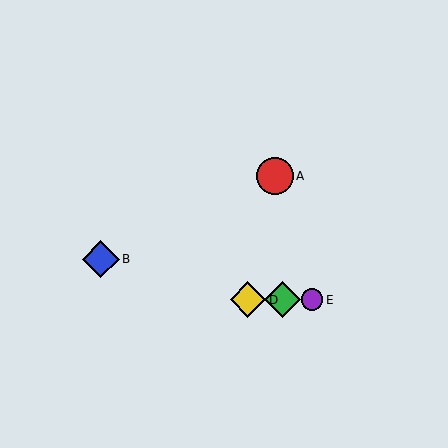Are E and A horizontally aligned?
No, E is at y≈300 and A is at y≈176.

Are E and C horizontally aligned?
Yes, both are at y≈300.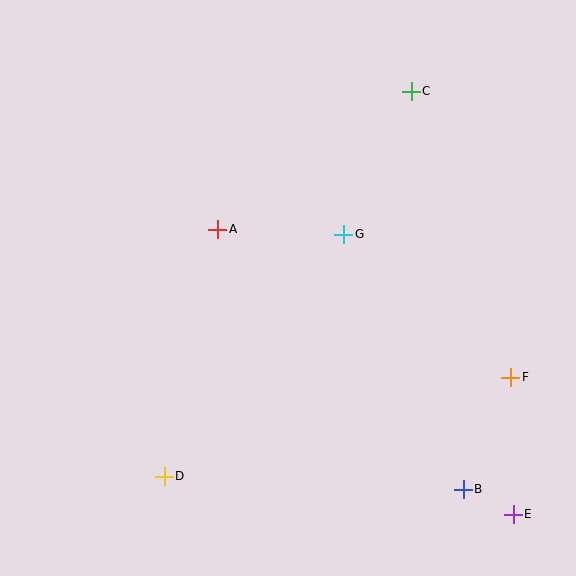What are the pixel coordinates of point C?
Point C is at (411, 91).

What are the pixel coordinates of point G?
Point G is at (344, 234).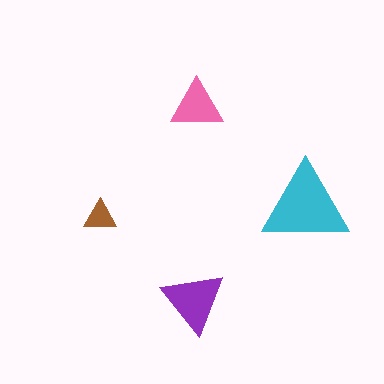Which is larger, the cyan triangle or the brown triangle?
The cyan one.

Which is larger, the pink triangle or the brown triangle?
The pink one.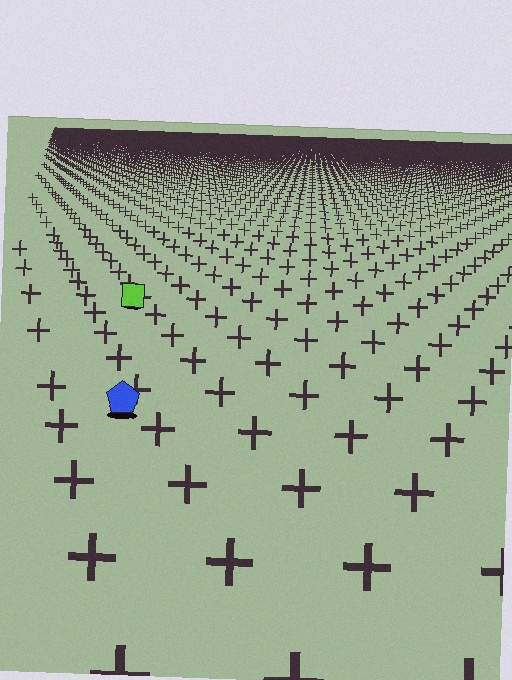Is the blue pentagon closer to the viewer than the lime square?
Yes. The blue pentagon is closer — you can tell from the texture gradient: the ground texture is coarser near it.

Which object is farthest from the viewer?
The lime square is farthest from the viewer. It appears smaller and the ground texture around it is denser.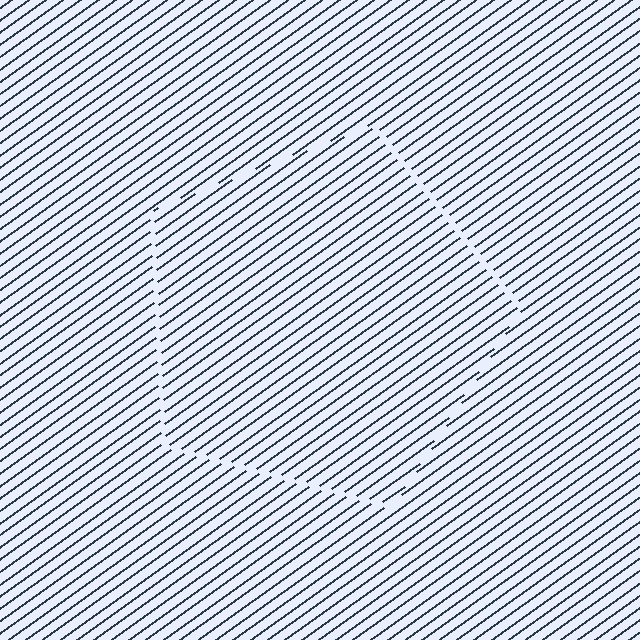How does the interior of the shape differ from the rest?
The interior of the shape contains the same grating, shifted by half a period — the contour is defined by the phase discontinuity where line-ends from the inner and outer gratings abut.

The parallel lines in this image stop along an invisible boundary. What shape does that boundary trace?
An illusory pentagon. The interior of the shape contains the same grating, shifted by half a period — the contour is defined by the phase discontinuity where line-ends from the inner and outer gratings abut.